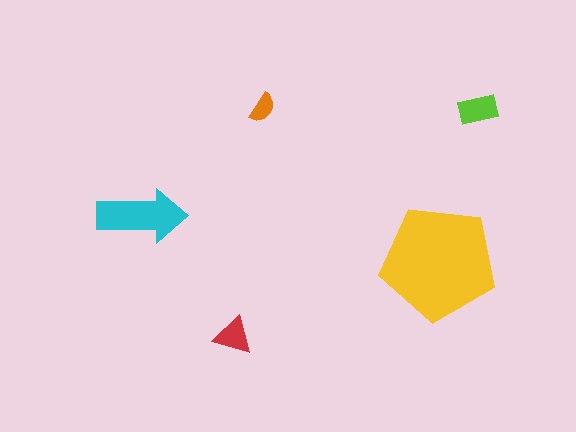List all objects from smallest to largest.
The orange semicircle, the red triangle, the lime rectangle, the cyan arrow, the yellow pentagon.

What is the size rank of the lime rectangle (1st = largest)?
3rd.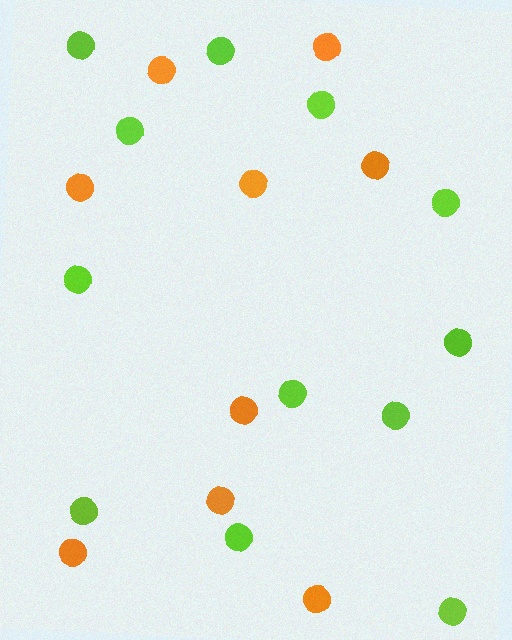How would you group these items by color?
There are 2 groups: one group of lime circles (12) and one group of orange circles (9).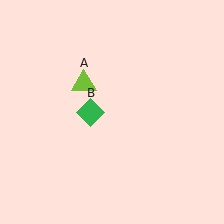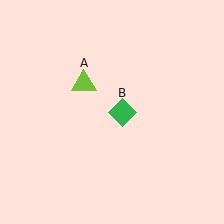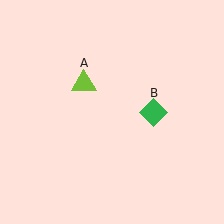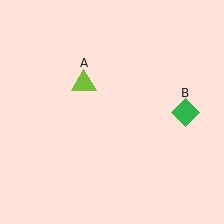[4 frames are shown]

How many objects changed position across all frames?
1 object changed position: green diamond (object B).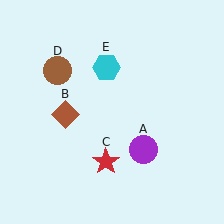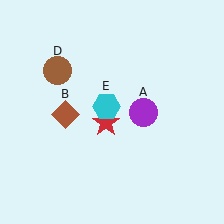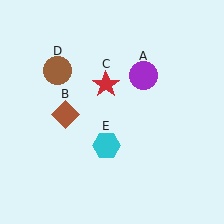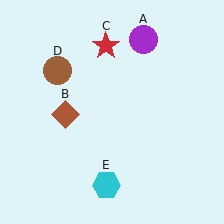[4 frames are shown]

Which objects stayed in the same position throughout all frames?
Brown diamond (object B) and brown circle (object D) remained stationary.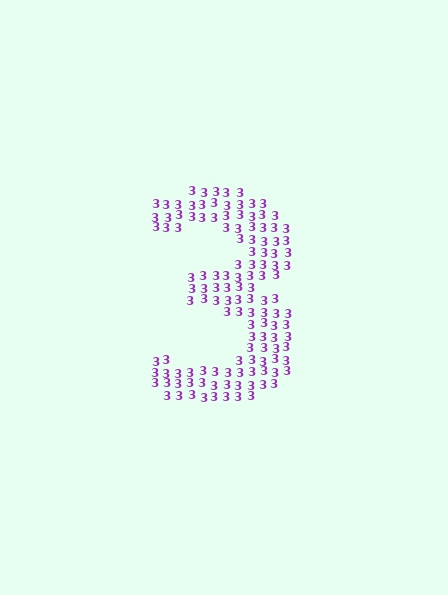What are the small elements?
The small elements are digit 3's.